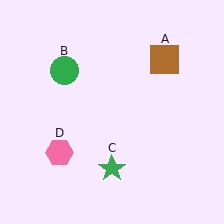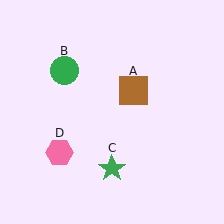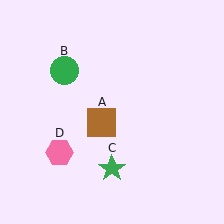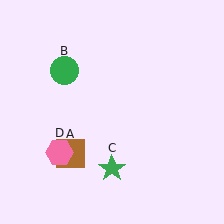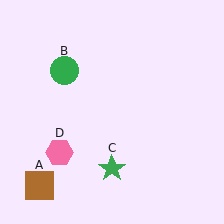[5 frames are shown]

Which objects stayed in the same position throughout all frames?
Green circle (object B) and green star (object C) and pink hexagon (object D) remained stationary.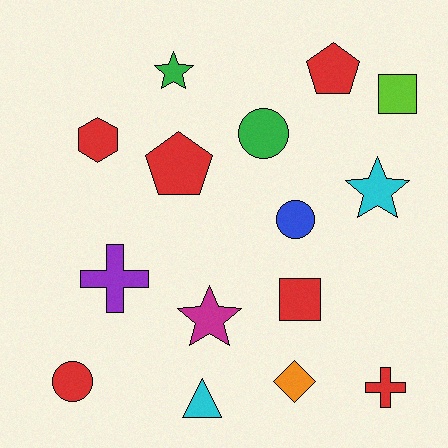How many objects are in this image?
There are 15 objects.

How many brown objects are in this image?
There are no brown objects.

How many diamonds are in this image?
There is 1 diamond.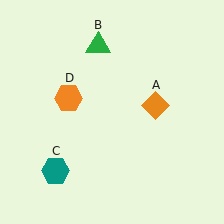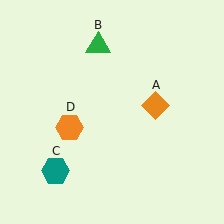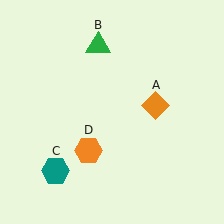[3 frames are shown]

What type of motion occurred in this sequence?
The orange hexagon (object D) rotated counterclockwise around the center of the scene.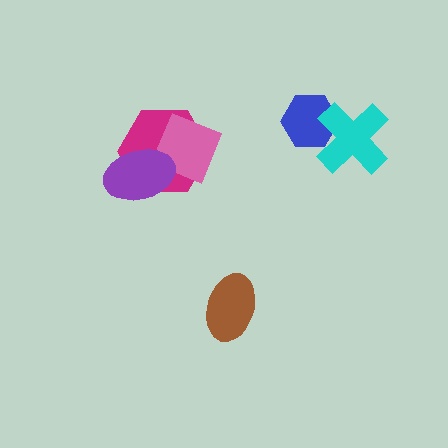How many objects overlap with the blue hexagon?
1 object overlaps with the blue hexagon.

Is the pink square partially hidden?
Yes, it is partially covered by another shape.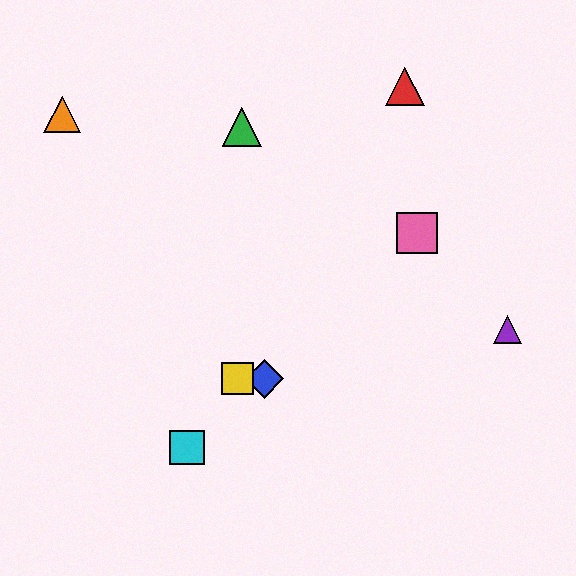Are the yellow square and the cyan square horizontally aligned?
No, the yellow square is at y≈379 and the cyan square is at y≈447.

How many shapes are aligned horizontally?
2 shapes (the blue diamond, the yellow square) are aligned horizontally.